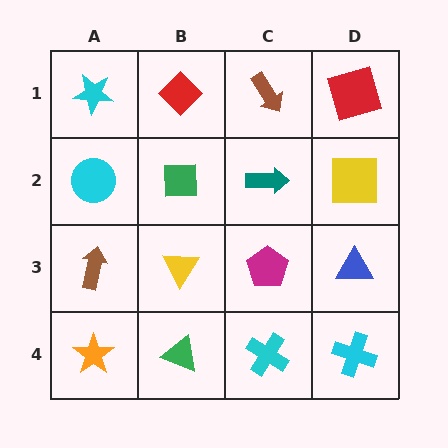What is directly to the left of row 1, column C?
A red diamond.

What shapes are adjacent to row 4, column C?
A magenta pentagon (row 3, column C), a green triangle (row 4, column B), a cyan cross (row 4, column D).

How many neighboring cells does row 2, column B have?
4.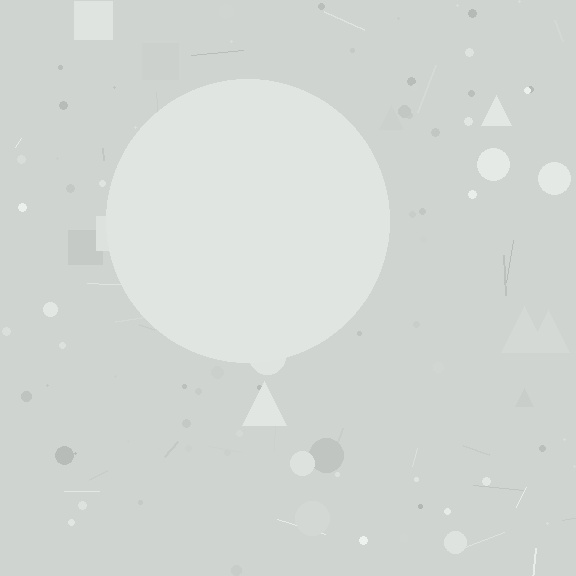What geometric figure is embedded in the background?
A circle is embedded in the background.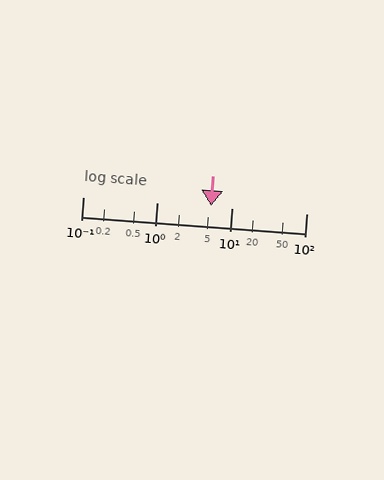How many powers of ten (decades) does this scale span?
The scale spans 3 decades, from 0.1 to 100.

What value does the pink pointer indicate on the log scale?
The pointer indicates approximately 5.3.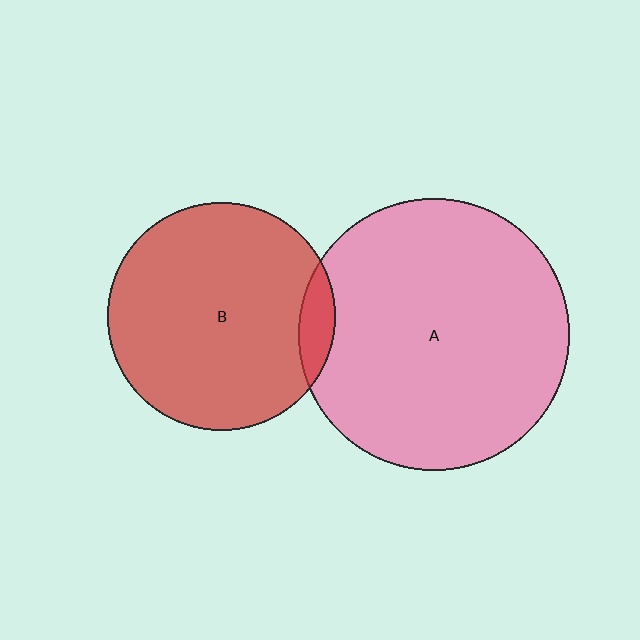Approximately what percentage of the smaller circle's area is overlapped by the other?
Approximately 10%.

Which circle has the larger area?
Circle A (pink).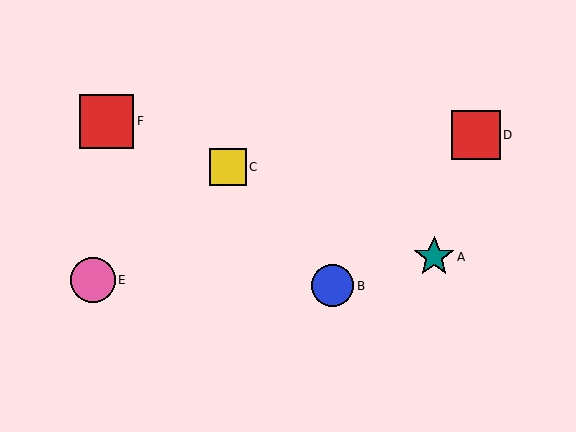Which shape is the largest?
The red square (labeled F) is the largest.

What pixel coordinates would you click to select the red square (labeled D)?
Click at (476, 135) to select the red square D.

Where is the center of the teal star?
The center of the teal star is at (434, 257).